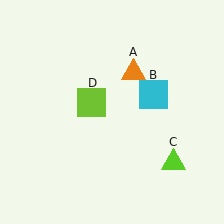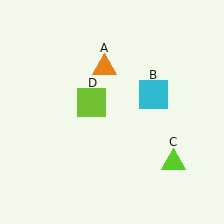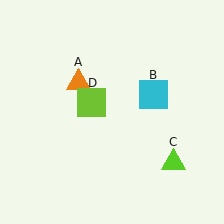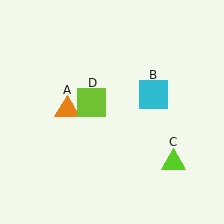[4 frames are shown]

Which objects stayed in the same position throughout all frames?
Cyan square (object B) and lime triangle (object C) and lime square (object D) remained stationary.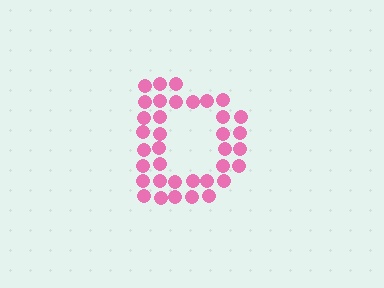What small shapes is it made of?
It is made of small circles.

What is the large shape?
The large shape is the letter D.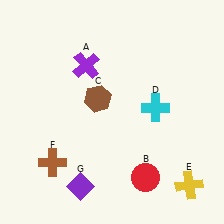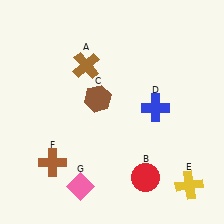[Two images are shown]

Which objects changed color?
A changed from purple to brown. D changed from cyan to blue. G changed from purple to pink.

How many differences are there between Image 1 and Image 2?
There are 3 differences between the two images.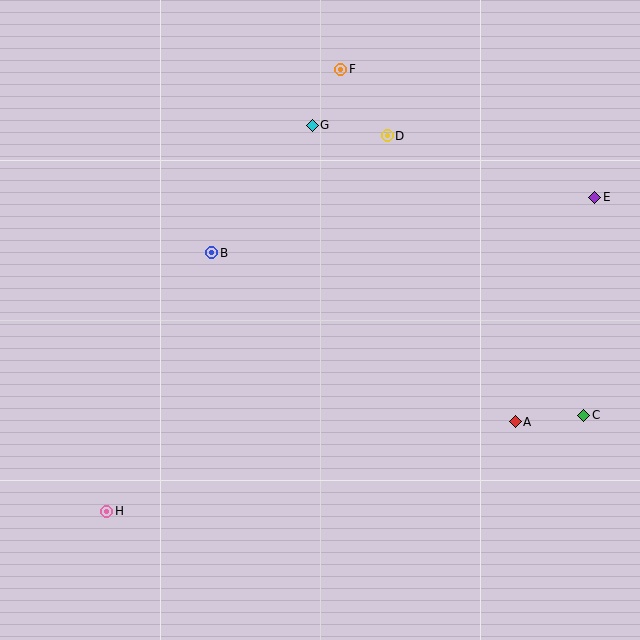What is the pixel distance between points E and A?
The distance between E and A is 238 pixels.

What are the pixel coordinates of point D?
Point D is at (387, 136).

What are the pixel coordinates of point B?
Point B is at (212, 253).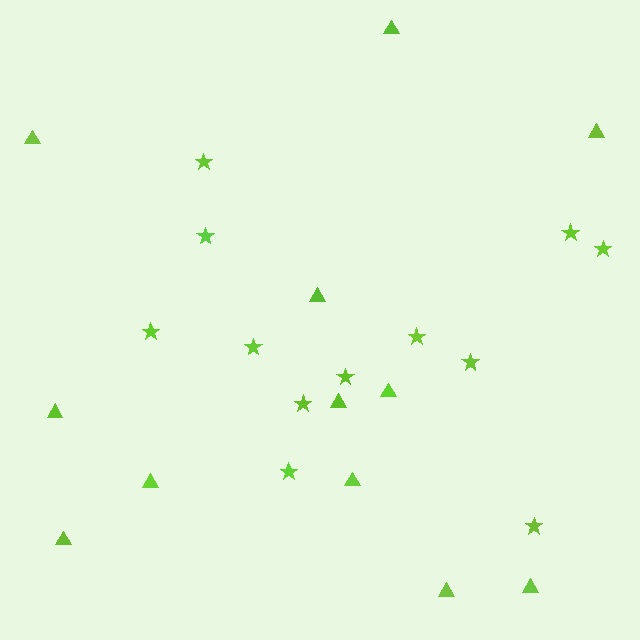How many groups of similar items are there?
There are 2 groups: one group of stars (12) and one group of triangles (12).